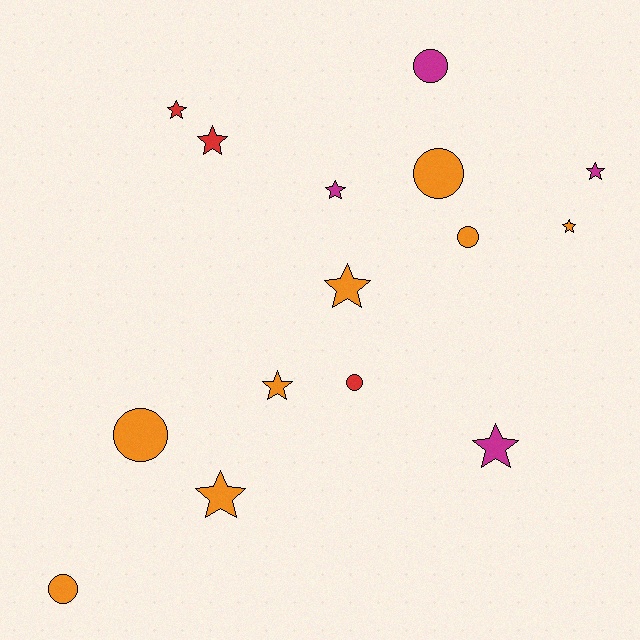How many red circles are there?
There is 1 red circle.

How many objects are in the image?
There are 15 objects.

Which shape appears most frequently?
Star, with 9 objects.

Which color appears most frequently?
Orange, with 8 objects.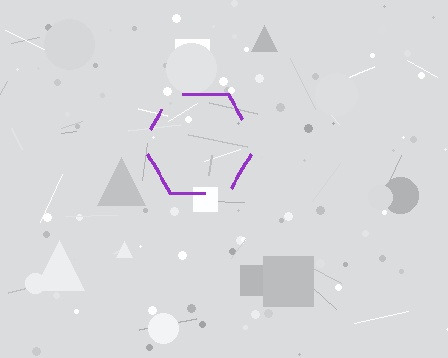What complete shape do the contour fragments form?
The contour fragments form a hexagon.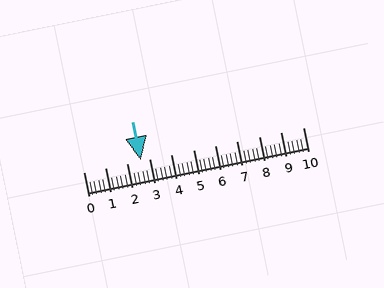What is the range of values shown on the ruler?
The ruler shows values from 0 to 10.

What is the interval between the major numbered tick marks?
The major tick marks are spaced 1 units apart.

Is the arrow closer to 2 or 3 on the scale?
The arrow is closer to 3.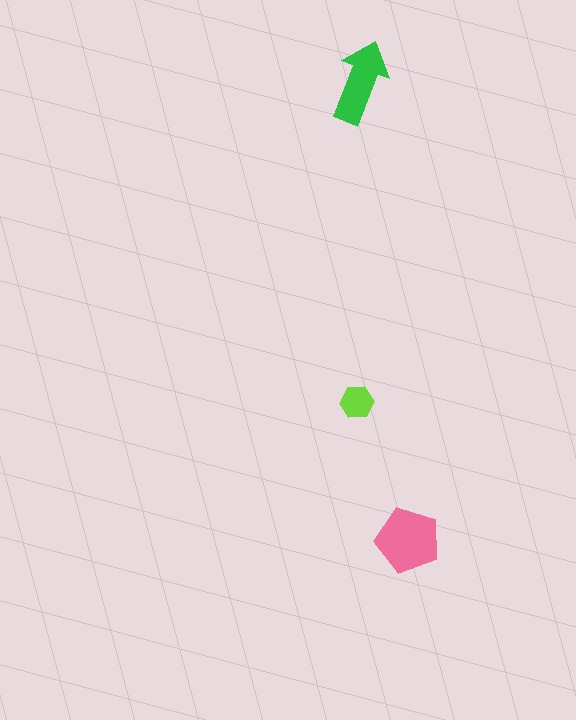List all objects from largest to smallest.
The pink pentagon, the green arrow, the lime hexagon.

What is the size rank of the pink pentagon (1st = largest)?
1st.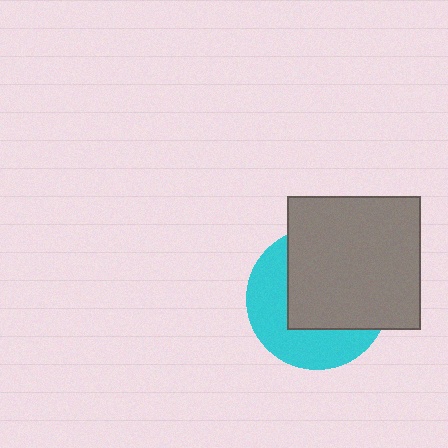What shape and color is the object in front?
The object in front is a gray square.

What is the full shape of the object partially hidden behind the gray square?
The partially hidden object is a cyan circle.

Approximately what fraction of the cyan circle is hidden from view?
Roughly 57% of the cyan circle is hidden behind the gray square.